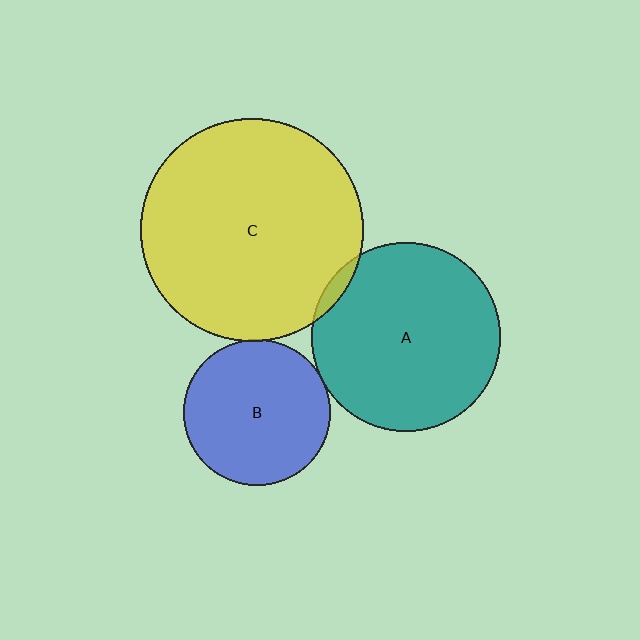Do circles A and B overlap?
Yes.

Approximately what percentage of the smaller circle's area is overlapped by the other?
Approximately 5%.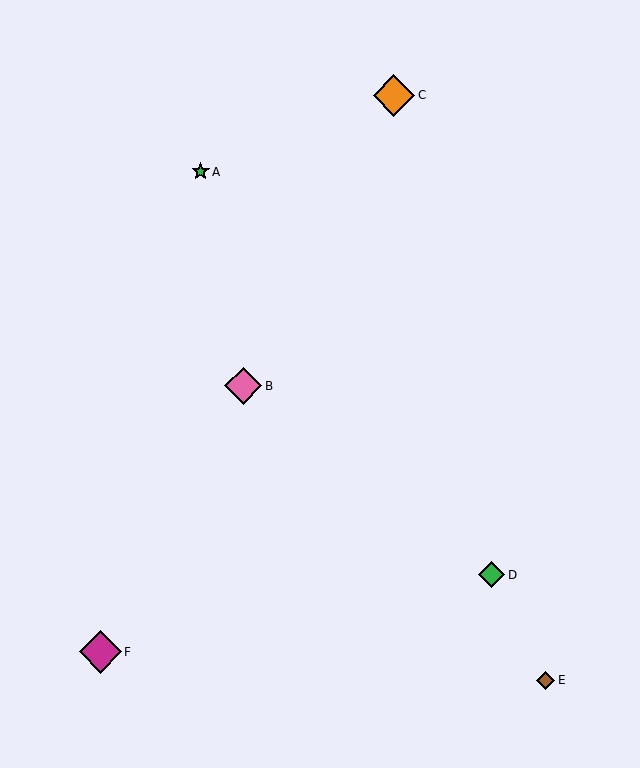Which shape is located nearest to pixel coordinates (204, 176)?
The green star (labeled A) at (201, 172) is nearest to that location.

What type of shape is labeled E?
Shape E is a brown diamond.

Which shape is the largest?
The magenta diamond (labeled F) is the largest.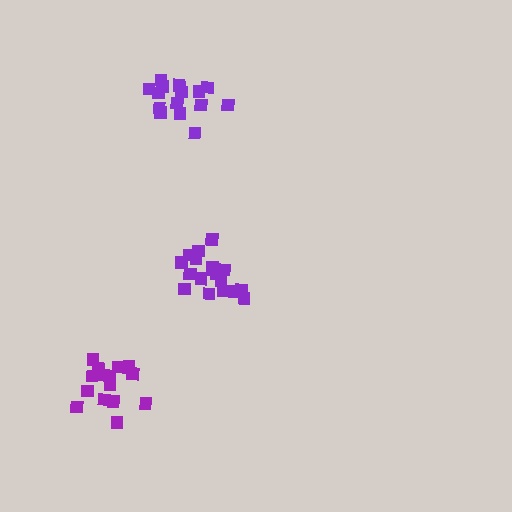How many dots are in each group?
Group 1: 18 dots, Group 2: 16 dots, Group 3: 16 dots (50 total).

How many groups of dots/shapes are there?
There are 3 groups.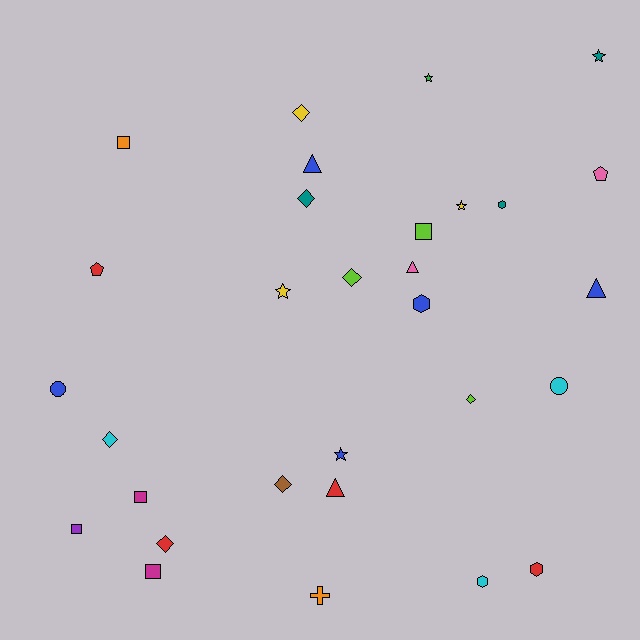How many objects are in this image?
There are 30 objects.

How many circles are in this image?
There are 2 circles.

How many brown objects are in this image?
There is 1 brown object.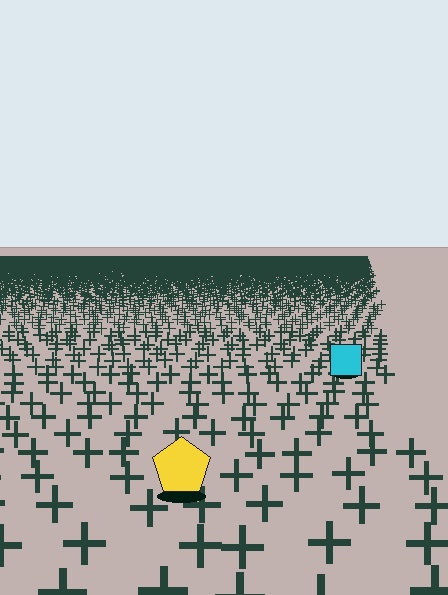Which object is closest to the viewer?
The yellow pentagon is closest. The texture marks near it are larger and more spread out.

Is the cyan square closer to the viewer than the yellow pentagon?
No. The yellow pentagon is closer — you can tell from the texture gradient: the ground texture is coarser near it.